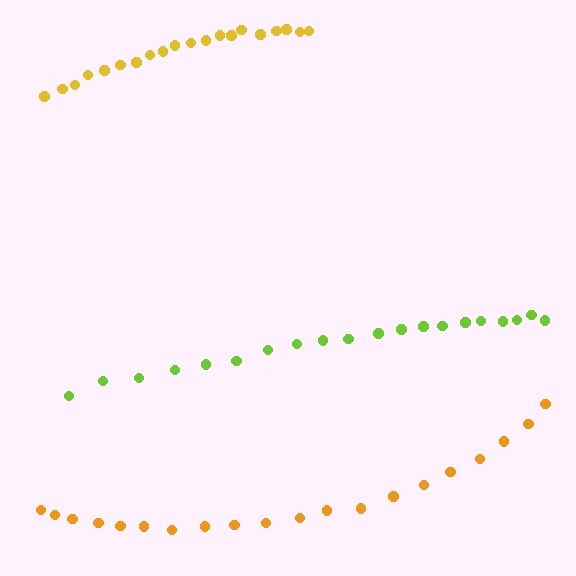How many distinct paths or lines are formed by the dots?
There are 3 distinct paths.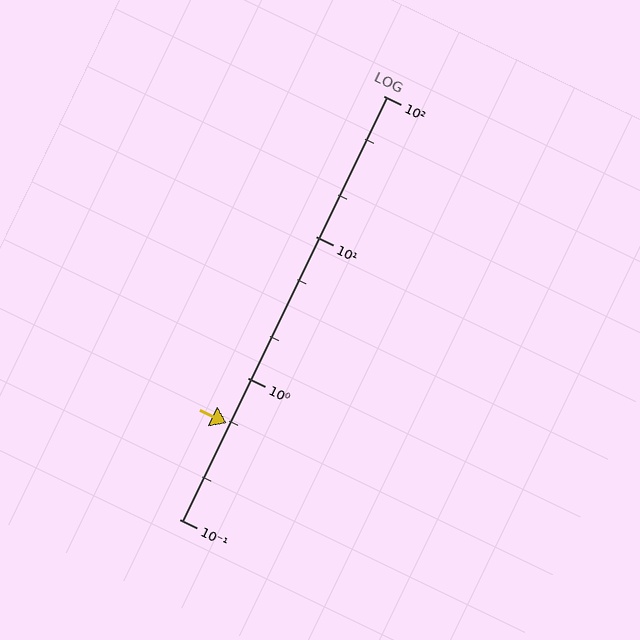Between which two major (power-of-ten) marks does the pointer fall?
The pointer is between 0.1 and 1.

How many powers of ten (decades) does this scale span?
The scale spans 3 decades, from 0.1 to 100.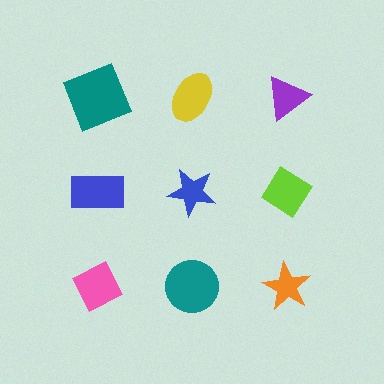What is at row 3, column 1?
A pink diamond.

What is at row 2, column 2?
A blue star.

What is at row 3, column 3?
An orange star.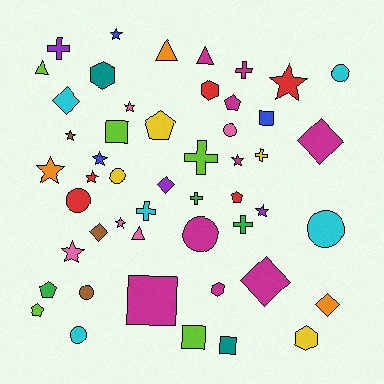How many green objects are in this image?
There are 3 green objects.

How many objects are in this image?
There are 50 objects.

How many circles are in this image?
There are 8 circles.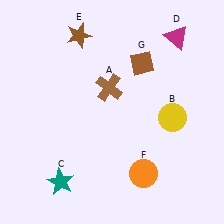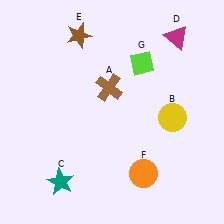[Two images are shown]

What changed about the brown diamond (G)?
In Image 1, G is brown. In Image 2, it changed to lime.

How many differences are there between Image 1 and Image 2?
There is 1 difference between the two images.